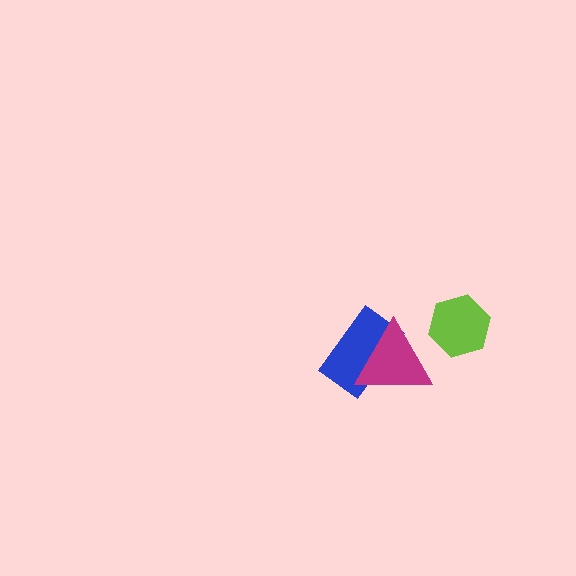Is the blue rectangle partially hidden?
Yes, it is partially covered by another shape.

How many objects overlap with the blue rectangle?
1 object overlaps with the blue rectangle.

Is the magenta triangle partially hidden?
No, no other shape covers it.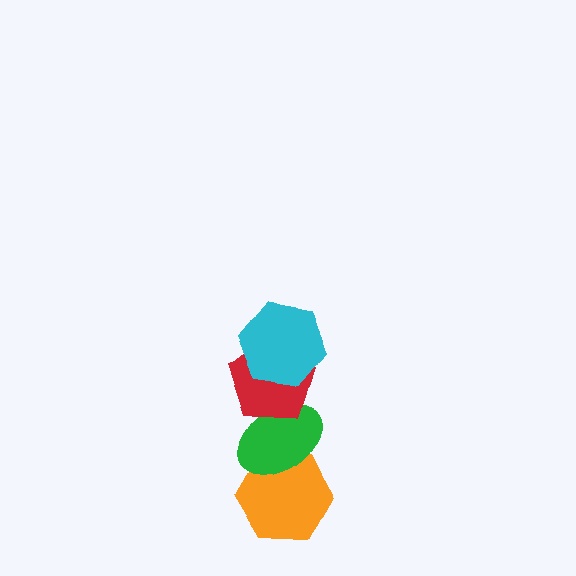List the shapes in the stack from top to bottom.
From top to bottom: the cyan hexagon, the red pentagon, the green ellipse, the orange hexagon.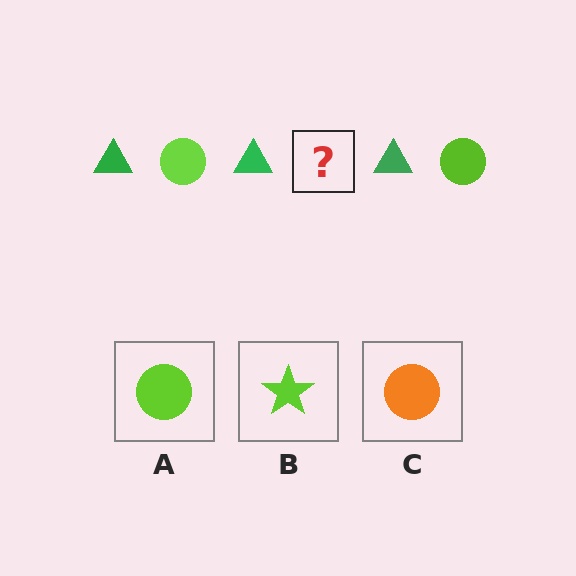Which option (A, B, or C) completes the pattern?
A.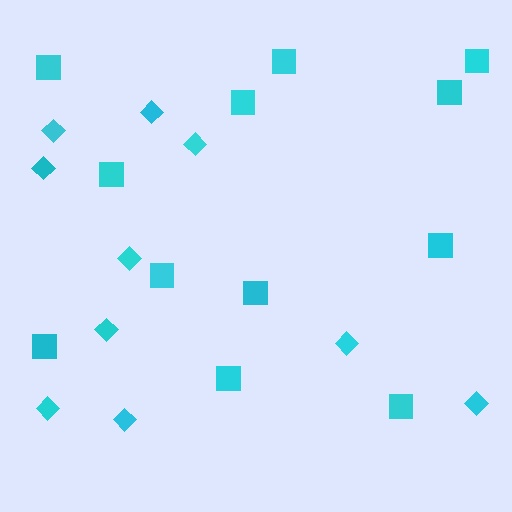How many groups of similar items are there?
There are 2 groups: one group of diamonds (10) and one group of squares (12).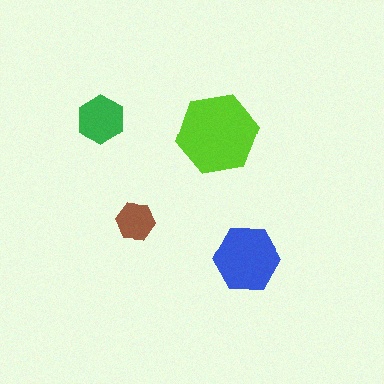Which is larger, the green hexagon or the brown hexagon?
The green one.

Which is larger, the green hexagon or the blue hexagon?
The blue one.